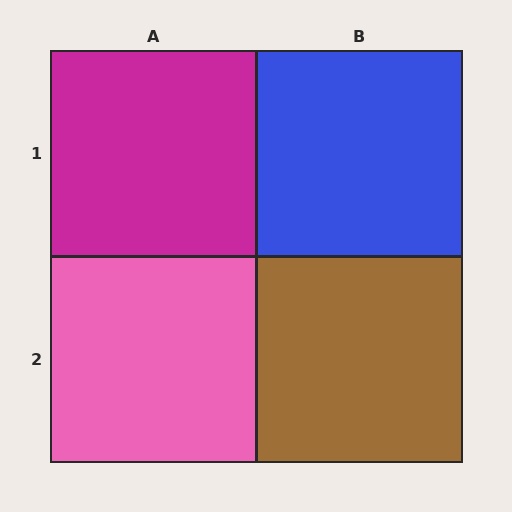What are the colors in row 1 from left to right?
Magenta, blue.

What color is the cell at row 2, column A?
Pink.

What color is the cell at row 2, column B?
Brown.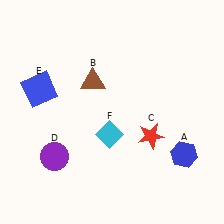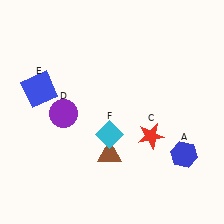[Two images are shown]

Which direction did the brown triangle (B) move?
The brown triangle (B) moved down.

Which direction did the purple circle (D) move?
The purple circle (D) moved up.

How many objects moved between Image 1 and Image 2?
2 objects moved between the two images.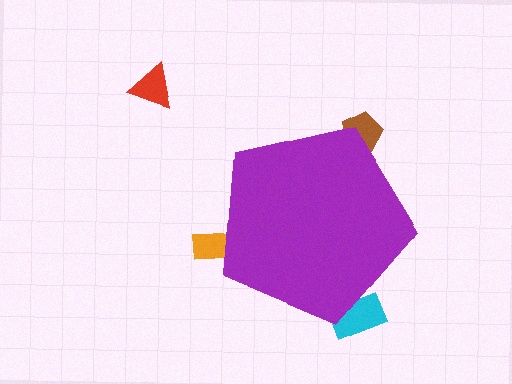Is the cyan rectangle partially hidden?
Yes, the cyan rectangle is partially hidden behind the purple pentagon.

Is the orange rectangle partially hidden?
Yes, the orange rectangle is partially hidden behind the purple pentagon.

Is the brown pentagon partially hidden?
Yes, the brown pentagon is partially hidden behind the purple pentagon.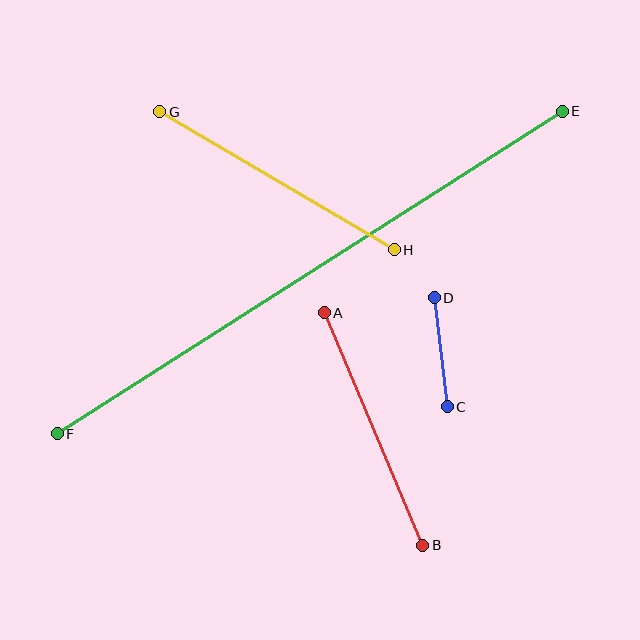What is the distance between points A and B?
The distance is approximately 252 pixels.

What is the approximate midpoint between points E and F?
The midpoint is at approximately (310, 273) pixels.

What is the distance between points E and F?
The distance is approximately 600 pixels.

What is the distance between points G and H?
The distance is approximately 272 pixels.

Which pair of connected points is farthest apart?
Points E and F are farthest apart.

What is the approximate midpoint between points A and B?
The midpoint is at approximately (374, 429) pixels.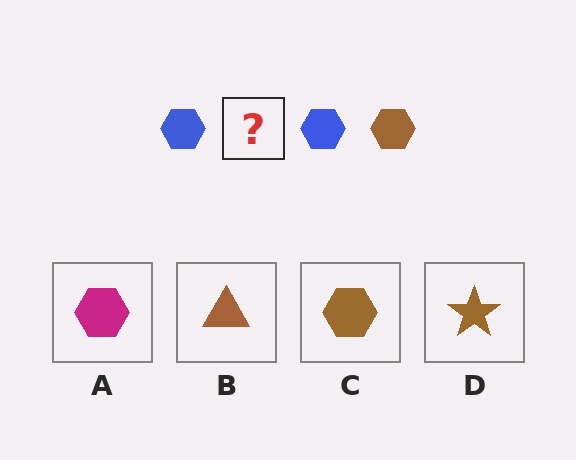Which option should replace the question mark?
Option C.